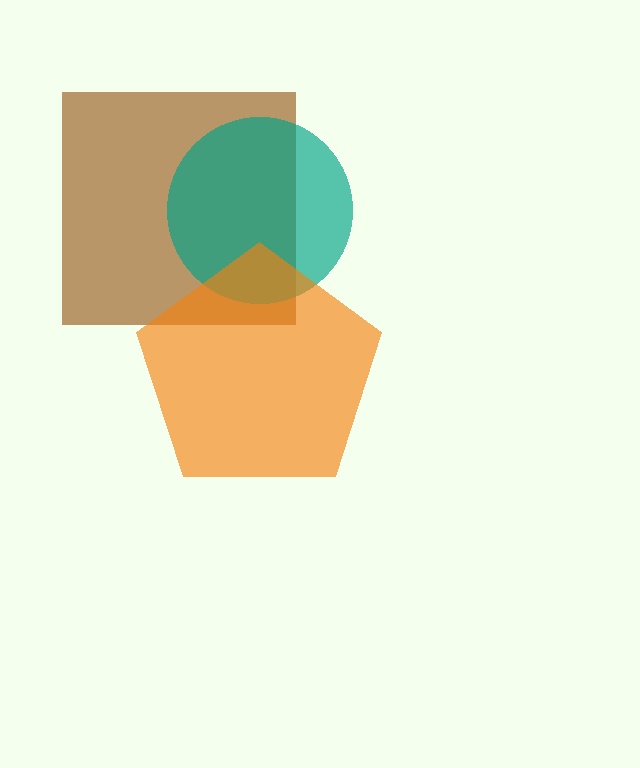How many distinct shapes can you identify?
There are 3 distinct shapes: a brown square, a teal circle, an orange pentagon.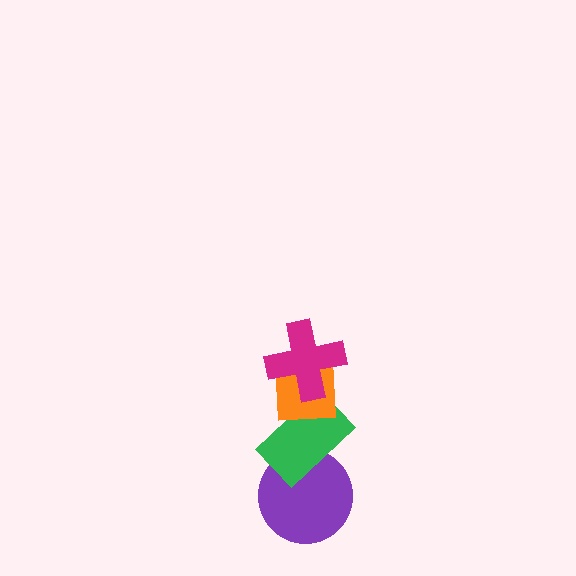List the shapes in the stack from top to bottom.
From top to bottom: the magenta cross, the orange square, the green rectangle, the purple circle.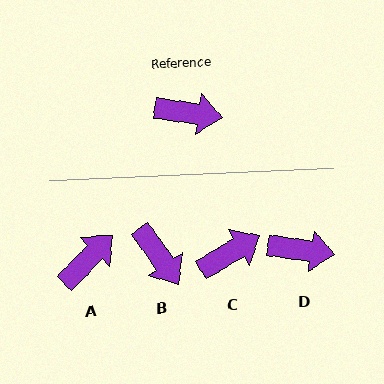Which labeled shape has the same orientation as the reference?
D.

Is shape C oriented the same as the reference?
No, it is off by about 39 degrees.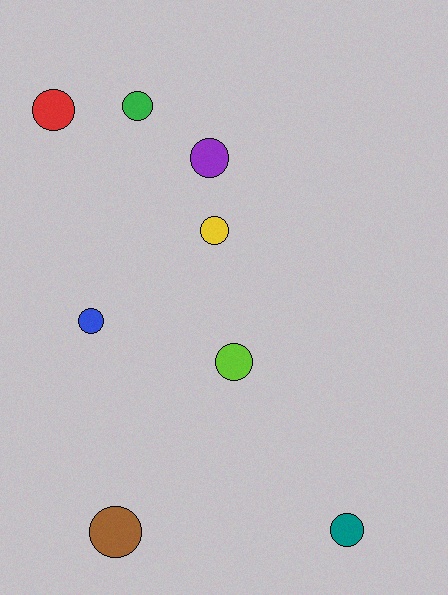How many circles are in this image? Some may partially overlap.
There are 8 circles.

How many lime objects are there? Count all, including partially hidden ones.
There is 1 lime object.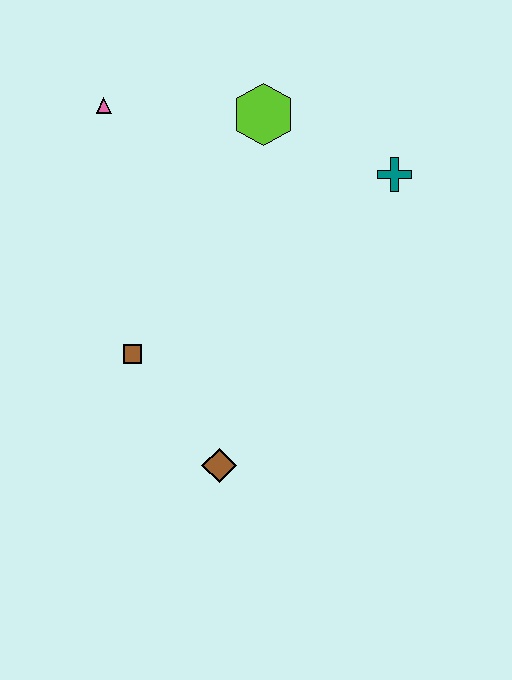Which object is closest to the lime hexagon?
The teal cross is closest to the lime hexagon.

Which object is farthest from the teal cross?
The brown diamond is farthest from the teal cross.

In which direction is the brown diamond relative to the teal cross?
The brown diamond is below the teal cross.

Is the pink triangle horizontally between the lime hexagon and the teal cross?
No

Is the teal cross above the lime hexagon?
No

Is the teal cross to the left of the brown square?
No